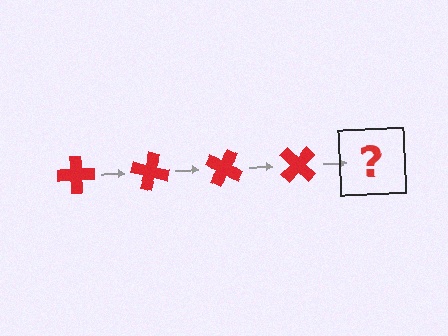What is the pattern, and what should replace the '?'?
The pattern is that the cross rotates 15 degrees each step. The '?' should be a red cross rotated 60 degrees.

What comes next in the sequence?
The next element should be a red cross rotated 60 degrees.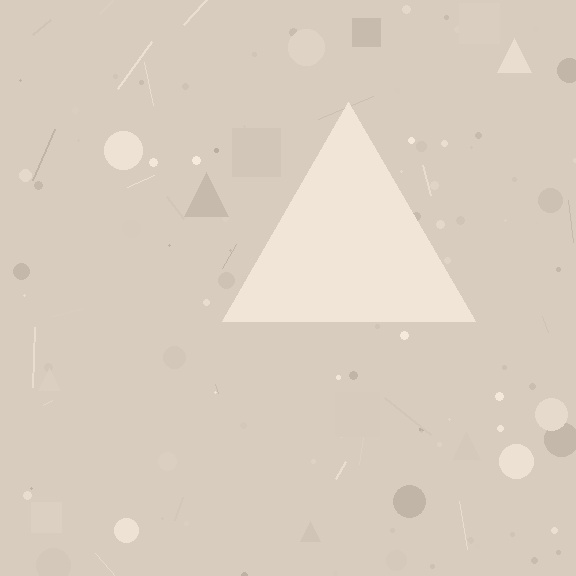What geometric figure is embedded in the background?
A triangle is embedded in the background.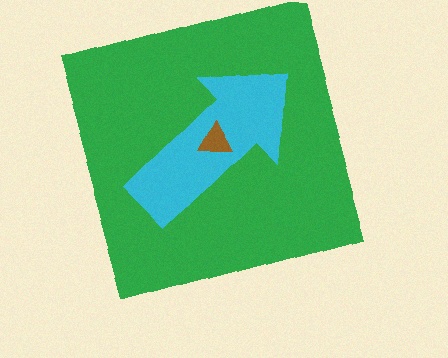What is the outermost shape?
The green square.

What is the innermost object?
The brown triangle.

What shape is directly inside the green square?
The cyan arrow.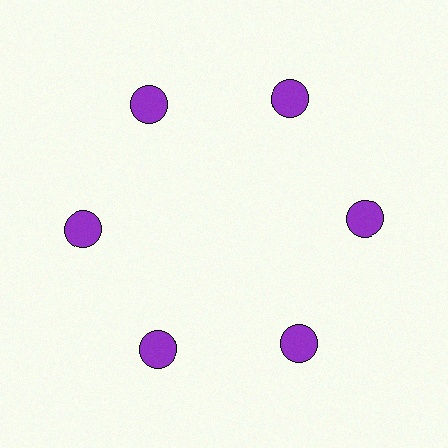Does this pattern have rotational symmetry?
Yes, this pattern has 6-fold rotational symmetry. It looks the same after rotating 60 degrees around the center.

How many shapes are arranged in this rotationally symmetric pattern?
There are 6 shapes, arranged in 6 groups of 1.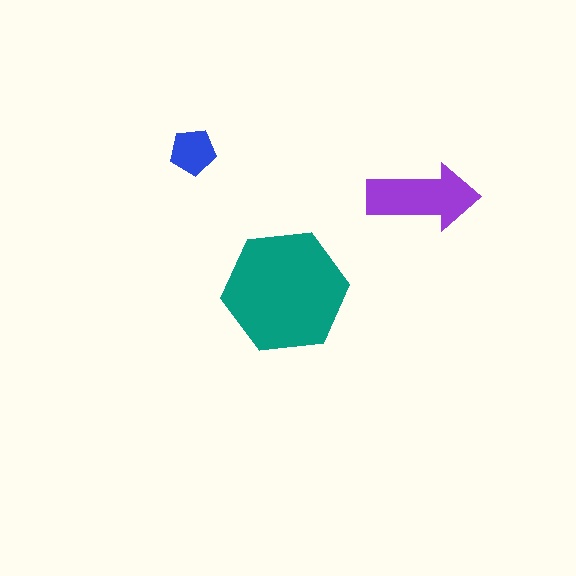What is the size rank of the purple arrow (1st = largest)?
2nd.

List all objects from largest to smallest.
The teal hexagon, the purple arrow, the blue pentagon.